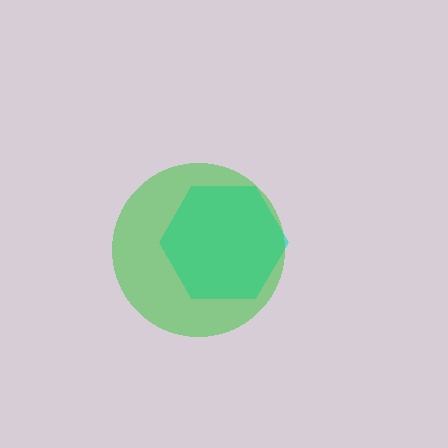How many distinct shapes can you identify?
There are 2 distinct shapes: a cyan hexagon, a green circle.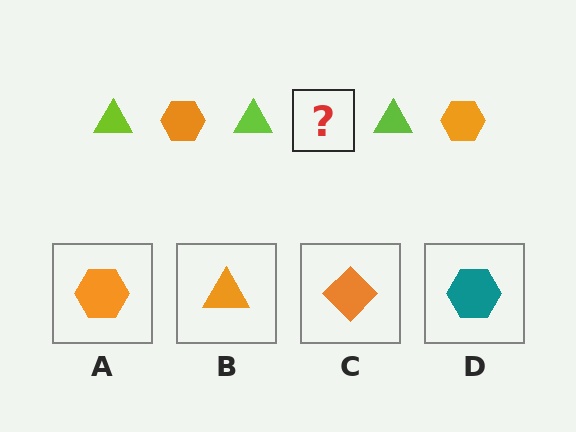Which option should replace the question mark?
Option A.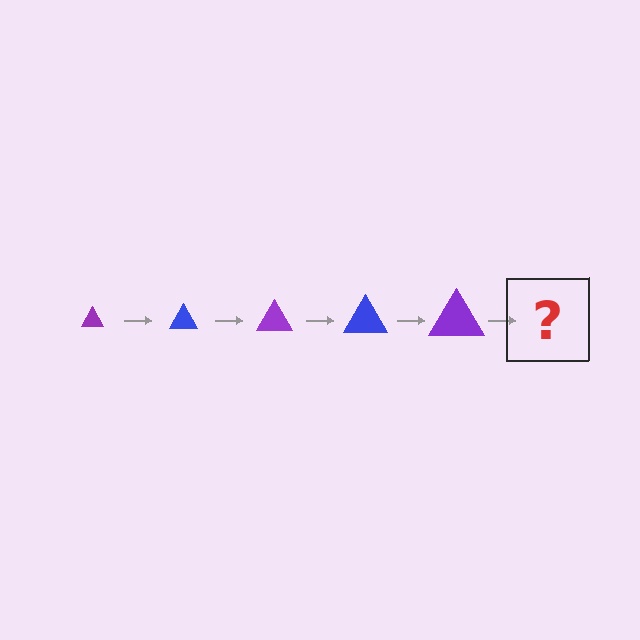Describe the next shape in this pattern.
It should be a blue triangle, larger than the previous one.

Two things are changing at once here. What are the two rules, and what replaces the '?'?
The two rules are that the triangle grows larger each step and the color cycles through purple and blue. The '?' should be a blue triangle, larger than the previous one.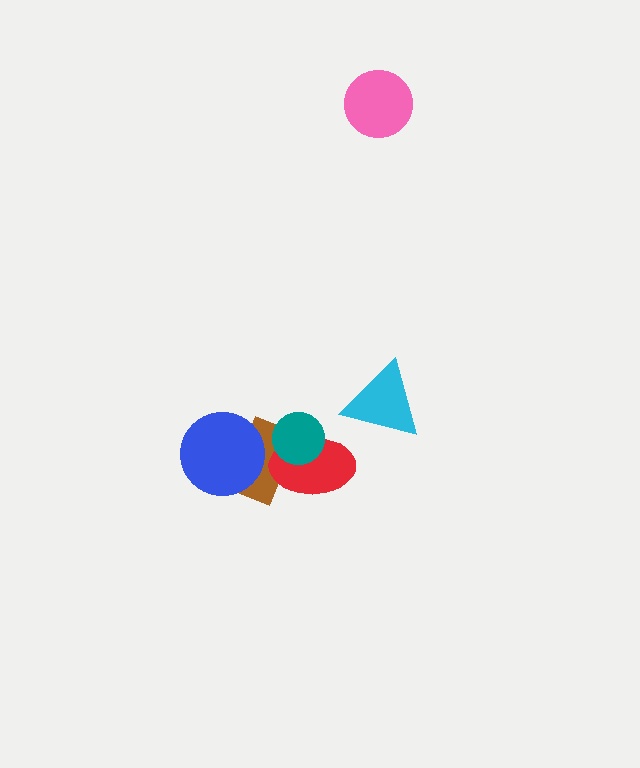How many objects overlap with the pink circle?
0 objects overlap with the pink circle.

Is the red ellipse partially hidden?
Yes, it is partially covered by another shape.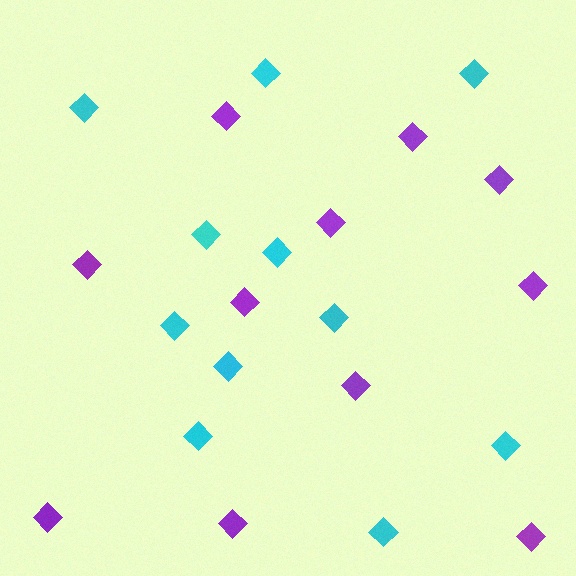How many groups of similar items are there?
There are 2 groups: one group of cyan diamonds (11) and one group of purple diamonds (11).